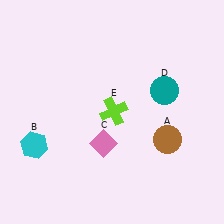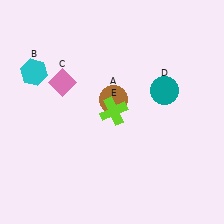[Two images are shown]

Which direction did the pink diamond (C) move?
The pink diamond (C) moved up.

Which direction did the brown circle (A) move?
The brown circle (A) moved left.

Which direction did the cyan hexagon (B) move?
The cyan hexagon (B) moved up.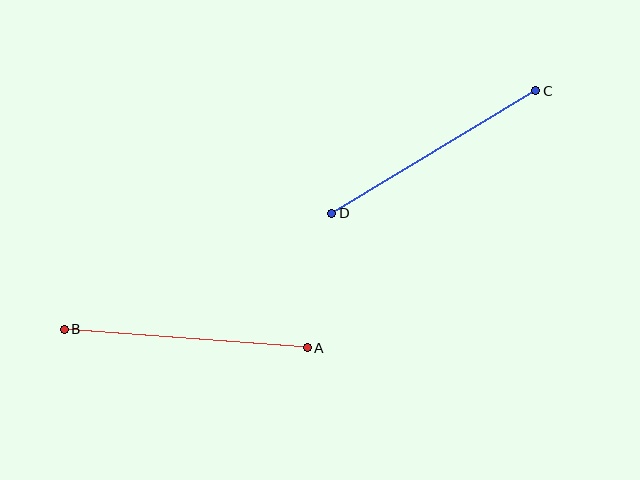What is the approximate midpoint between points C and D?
The midpoint is at approximately (434, 152) pixels.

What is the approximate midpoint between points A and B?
The midpoint is at approximately (186, 339) pixels.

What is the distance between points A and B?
The distance is approximately 244 pixels.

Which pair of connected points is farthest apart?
Points A and B are farthest apart.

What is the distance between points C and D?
The distance is approximately 238 pixels.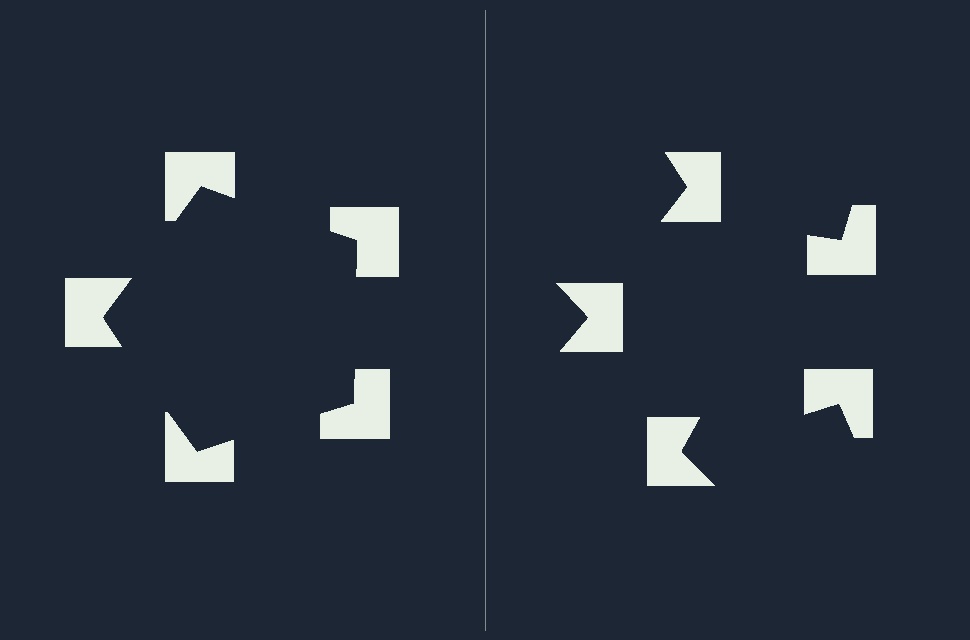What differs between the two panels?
The notched squares are positioned identically on both sides; only the wedge orientations differ. On the left they align to a pentagon; on the right they are misaligned.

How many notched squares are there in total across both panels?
10 — 5 on each side.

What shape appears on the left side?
An illusory pentagon.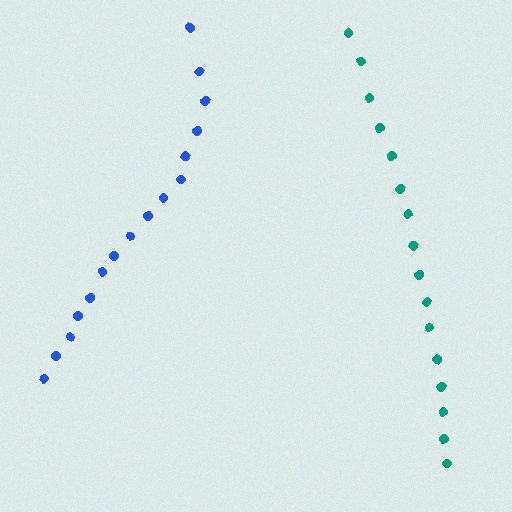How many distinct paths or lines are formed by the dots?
There are 2 distinct paths.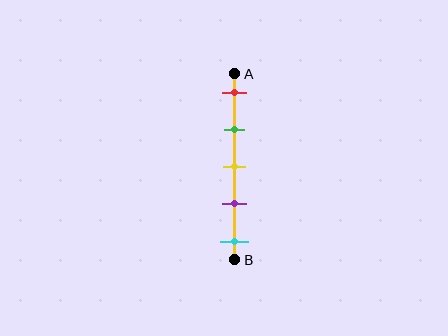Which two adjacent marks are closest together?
The yellow and purple marks are the closest adjacent pair.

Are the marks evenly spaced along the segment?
Yes, the marks are approximately evenly spaced.